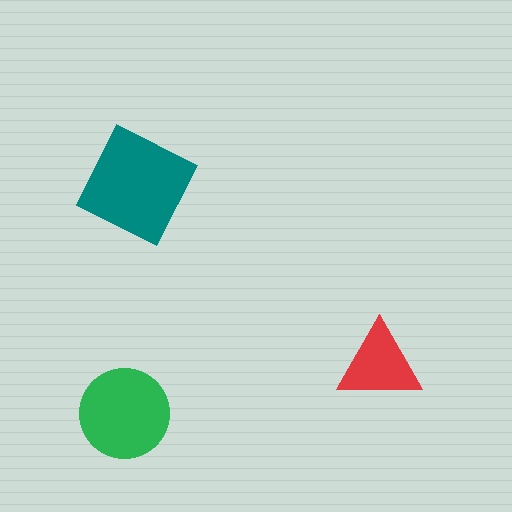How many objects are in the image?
There are 3 objects in the image.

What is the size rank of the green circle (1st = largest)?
2nd.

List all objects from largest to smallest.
The teal square, the green circle, the red triangle.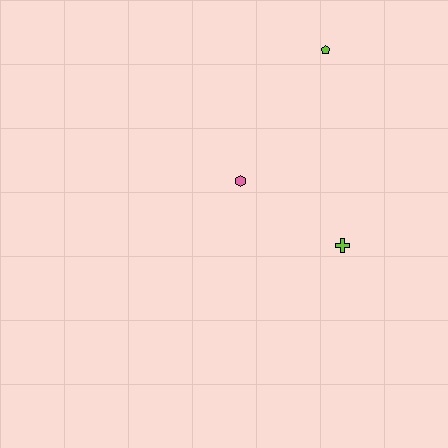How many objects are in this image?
There are 3 objects.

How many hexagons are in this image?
There is 1 hexagon.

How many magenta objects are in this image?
There are no magenta objects.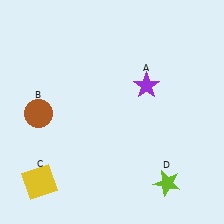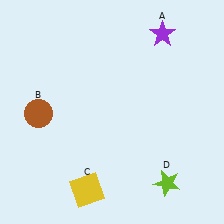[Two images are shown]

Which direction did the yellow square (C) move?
The yellow square (C) moved right.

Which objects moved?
The objects that moved are: the purple star (A), the yellow square (C).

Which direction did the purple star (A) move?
The purple star (A) moved up.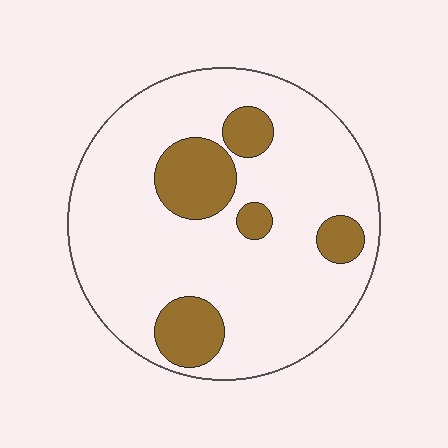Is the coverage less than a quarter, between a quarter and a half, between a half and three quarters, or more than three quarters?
Less than a quarter.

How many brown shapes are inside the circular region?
5.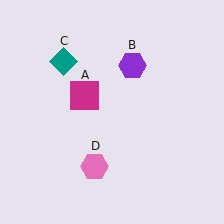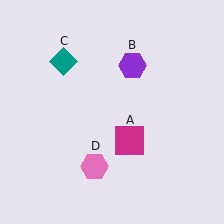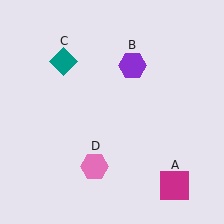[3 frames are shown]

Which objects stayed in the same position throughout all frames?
Purple hexagon (object B) and teal diamond (object C) and pink hexagon (object D) remained stationary.